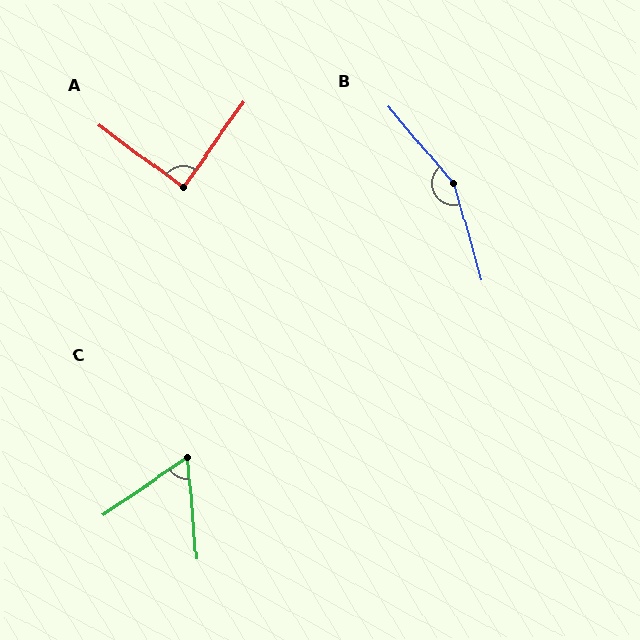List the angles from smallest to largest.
C (61°), A (89°), B (156°).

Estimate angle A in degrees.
Approximately 89 degrees.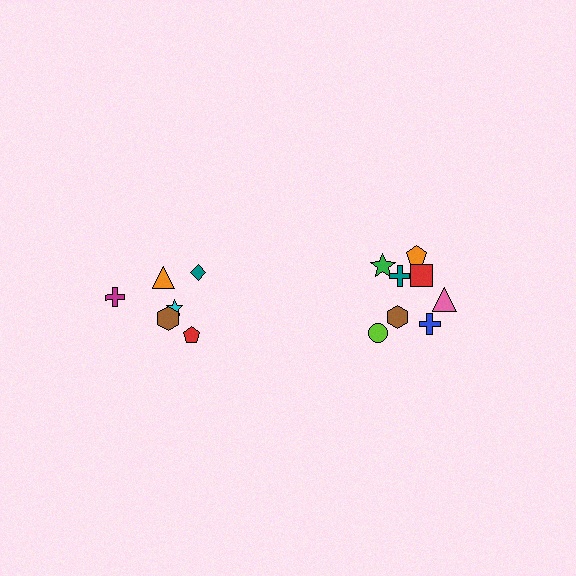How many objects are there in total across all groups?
There are 14 objects.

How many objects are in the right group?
There are 8 objects.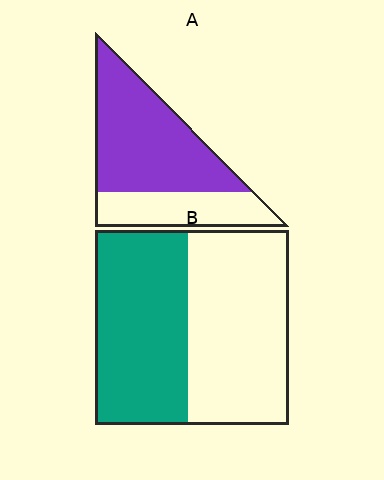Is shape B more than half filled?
Roughly half.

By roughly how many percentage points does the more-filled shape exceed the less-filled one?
By roughly 20 percentage points (A over B).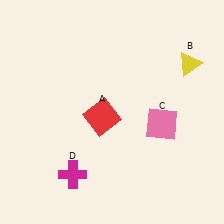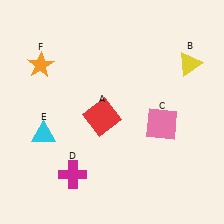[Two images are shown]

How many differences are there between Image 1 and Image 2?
There are 2 differences between the two images.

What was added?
A cyan triangle (E), an orange star (F) were added in Image 2.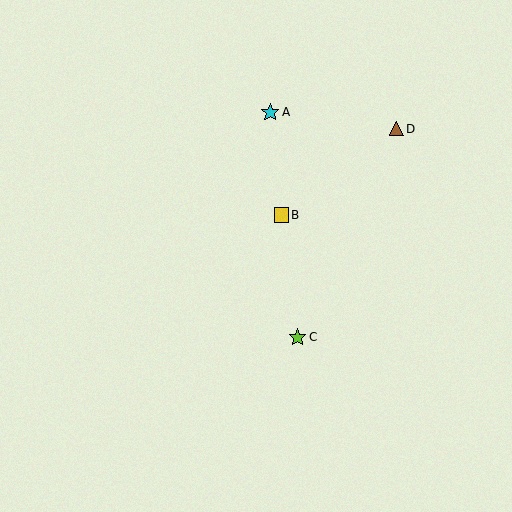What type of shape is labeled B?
Shape B is a yellow square.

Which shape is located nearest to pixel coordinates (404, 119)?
The brown triangle (labeled D) at (397, 129) is nearest to that location.